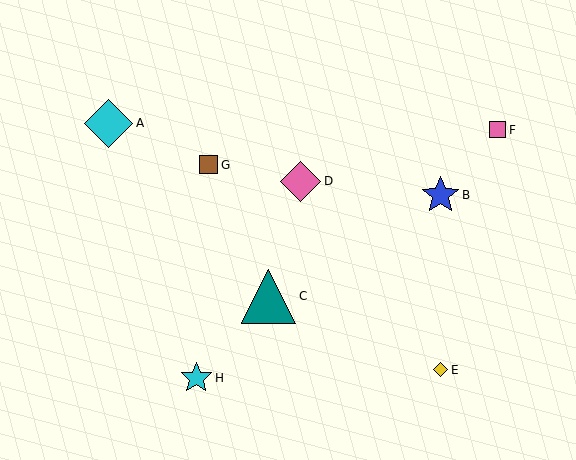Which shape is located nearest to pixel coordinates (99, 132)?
The cyan diamond (labeled A) at (109, 123) is nearest to that location.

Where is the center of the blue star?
The center of the blue star is at (440, 195).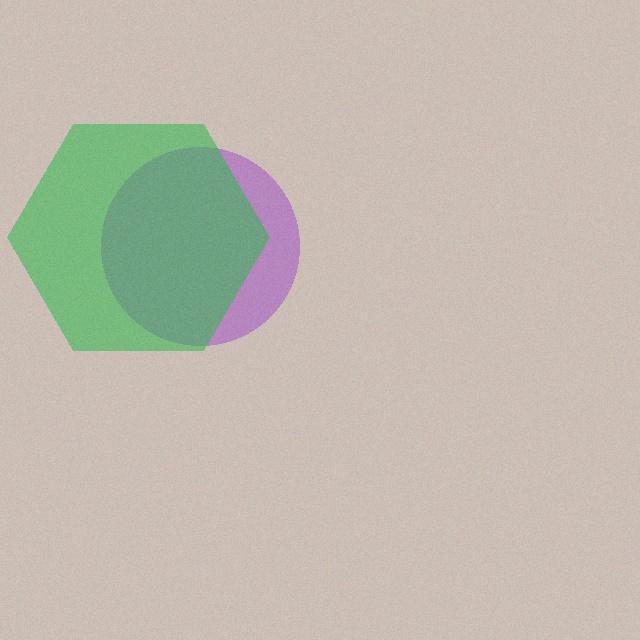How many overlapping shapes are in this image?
There are 2 overlapping shapes in the image.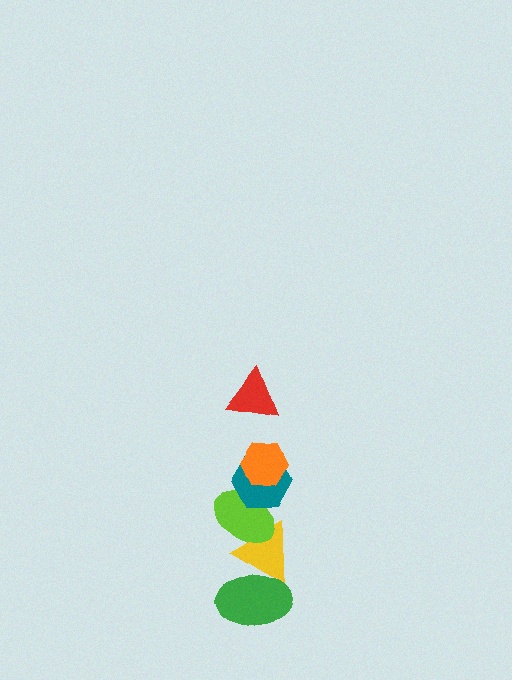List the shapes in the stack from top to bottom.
From top to bottom: the red triangle, the orange hexagon, the teal hexagon, the lime ellipse, the yellow triangle, the green ellipse.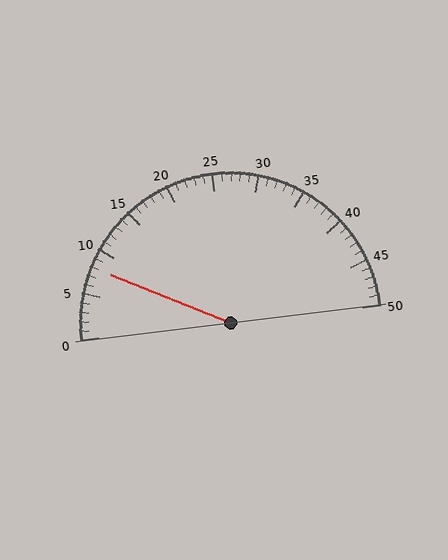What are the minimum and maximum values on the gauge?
The gauge ranges from 0 to 50.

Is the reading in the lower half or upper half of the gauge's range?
The reading is in the lower half of the range (0 to 50).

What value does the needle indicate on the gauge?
The needle indicates approximately 8.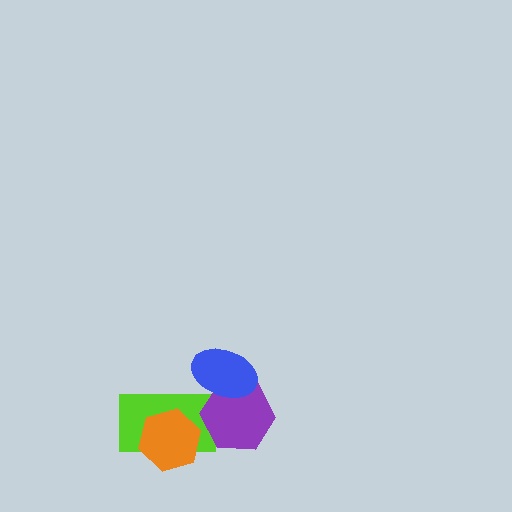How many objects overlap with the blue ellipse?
1 object overlaps with the blue ellipse.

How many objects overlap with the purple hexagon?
2 objects overlap with the purple hexagon.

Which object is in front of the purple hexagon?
The blue ellipse is in front of the purple hexagon.